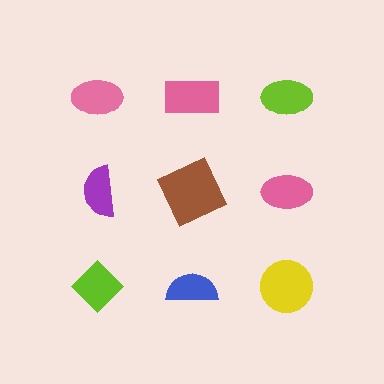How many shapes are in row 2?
3 shapes.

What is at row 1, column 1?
A pink ellipse.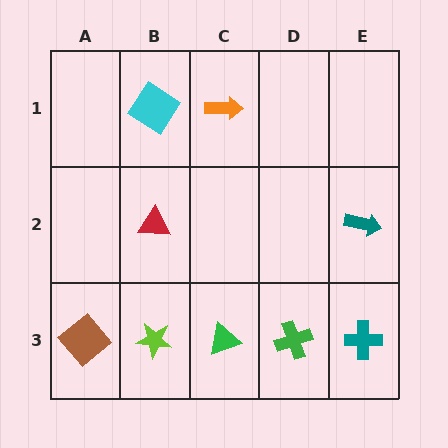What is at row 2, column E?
A teal arrow.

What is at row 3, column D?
A green cross.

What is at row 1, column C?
An orange arrow.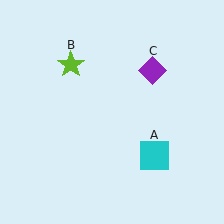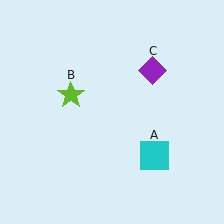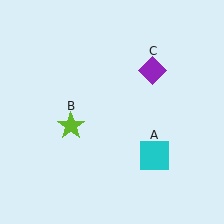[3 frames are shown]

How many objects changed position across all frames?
1 object changed position: lime star (object B).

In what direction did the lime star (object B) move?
The lime star (object B) moved down.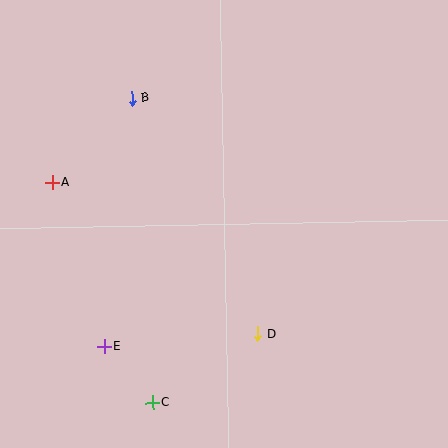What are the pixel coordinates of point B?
Point B is at (132, 98).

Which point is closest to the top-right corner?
Point B is closest to the top-right corner.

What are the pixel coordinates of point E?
Point E is at (104, 347).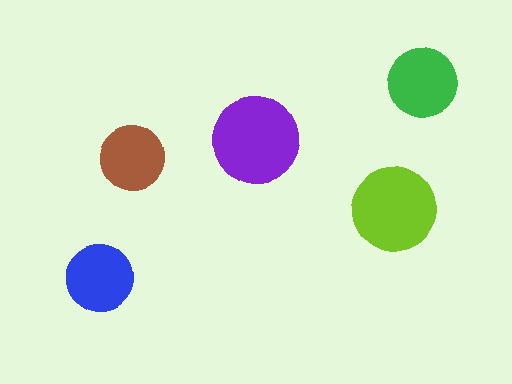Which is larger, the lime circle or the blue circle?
The lime one.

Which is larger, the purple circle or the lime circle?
The purple one.